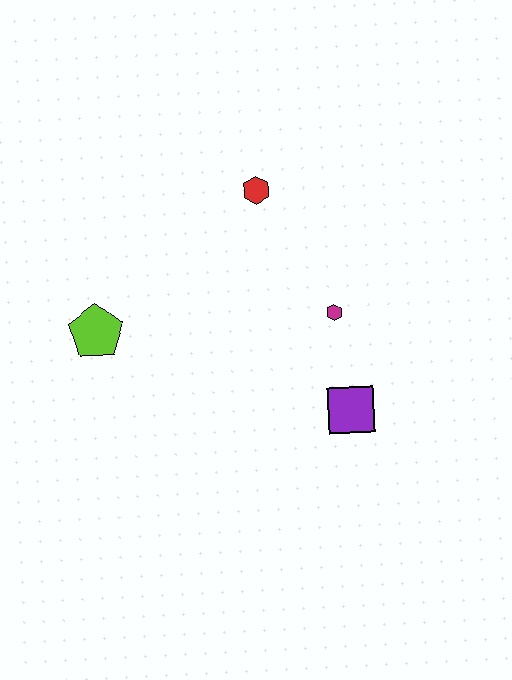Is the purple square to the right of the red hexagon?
Yes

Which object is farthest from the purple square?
The lime pentagon is farthest from the purple square.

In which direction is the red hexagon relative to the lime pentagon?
The red hexagon is to the right of the lime pentagon.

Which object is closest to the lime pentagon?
The red hexagon is closest to the lime pentagon.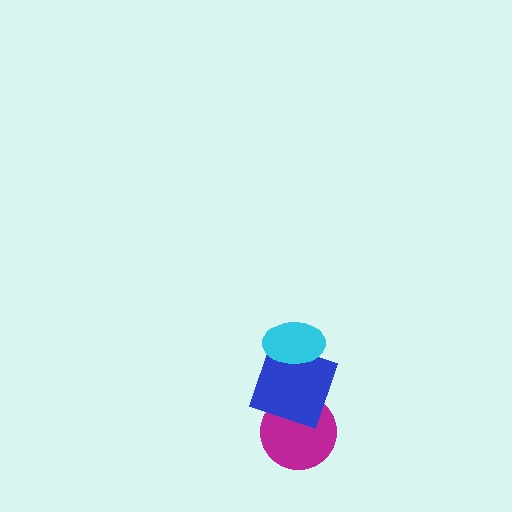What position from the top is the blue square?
The blue square is 2nd from the top.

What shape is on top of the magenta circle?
The blue square is on top of the magenta circle.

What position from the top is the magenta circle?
The magenta circle is 3rd from the top.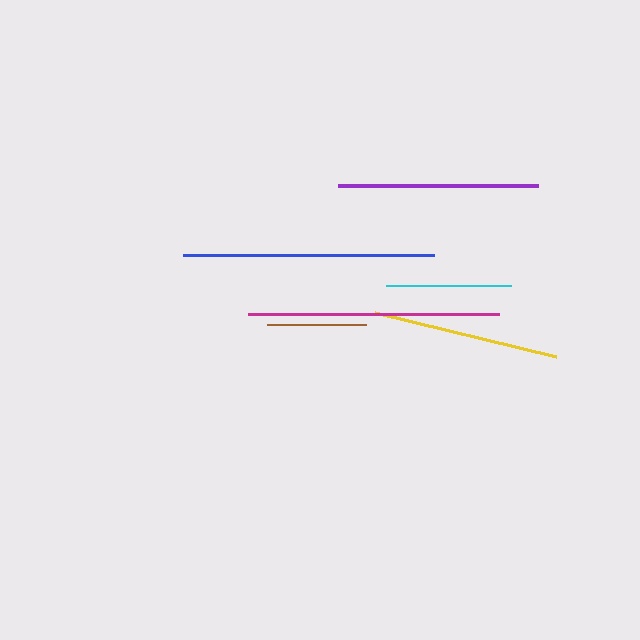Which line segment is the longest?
The magenta line is the longest at approximately 251 pixels.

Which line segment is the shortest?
The brown line is the shortest at approximately 99 pixels.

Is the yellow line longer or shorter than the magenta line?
The magenta line is longer than the yellow line.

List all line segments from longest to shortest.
From longest to shortest: magenta, blue, purple, yellow, cyan, brown.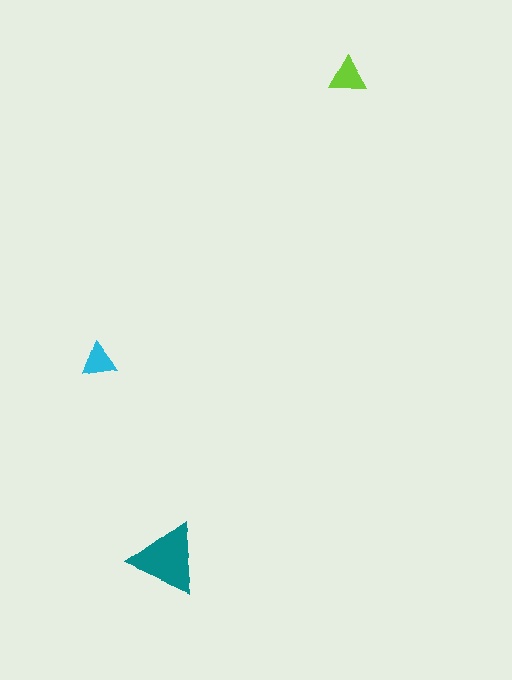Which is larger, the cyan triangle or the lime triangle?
The lime one.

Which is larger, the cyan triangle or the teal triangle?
The teal one.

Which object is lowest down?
The teal triangle is bottommost.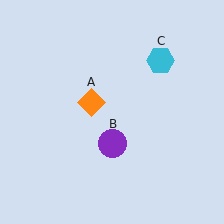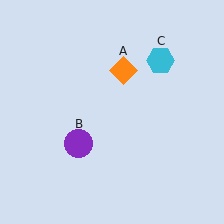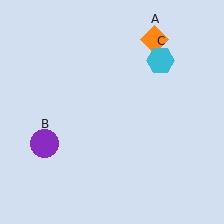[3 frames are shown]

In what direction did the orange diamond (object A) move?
The orange diamond (object A) moved up and to the right.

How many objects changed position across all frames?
2 objects changed position: orange diamond (object A), purple circle (object B).